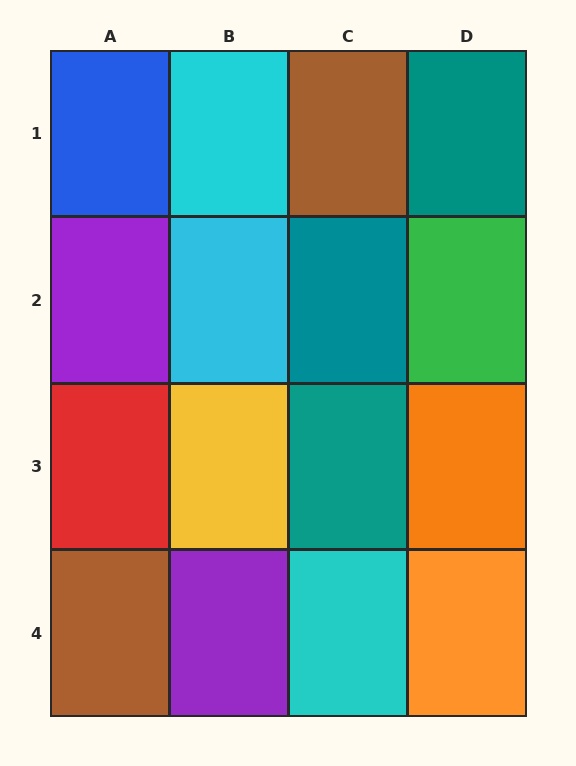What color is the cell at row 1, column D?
Teal.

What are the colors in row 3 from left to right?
Red, yellow, teal, orange.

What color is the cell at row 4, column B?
Purple.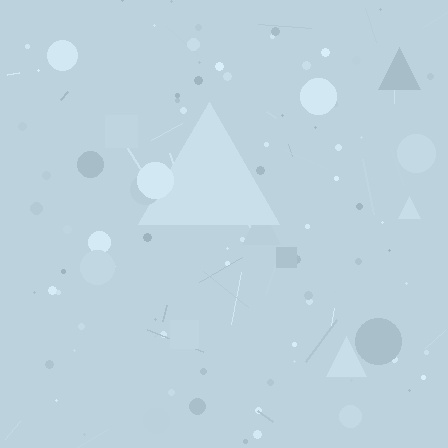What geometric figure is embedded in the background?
A triangle is embedded in the background.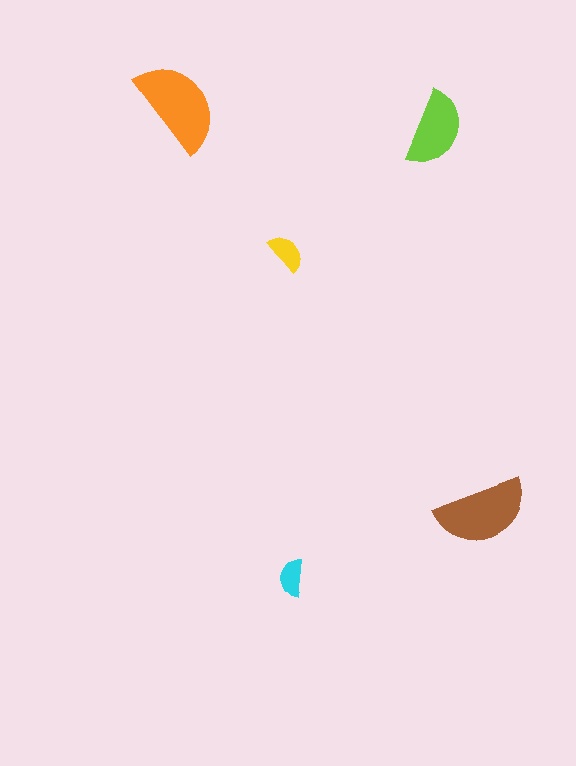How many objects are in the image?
There are 5 objects in the image.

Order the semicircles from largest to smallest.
the orange one, the brown one, the lime one, the yellow one, the cyan one.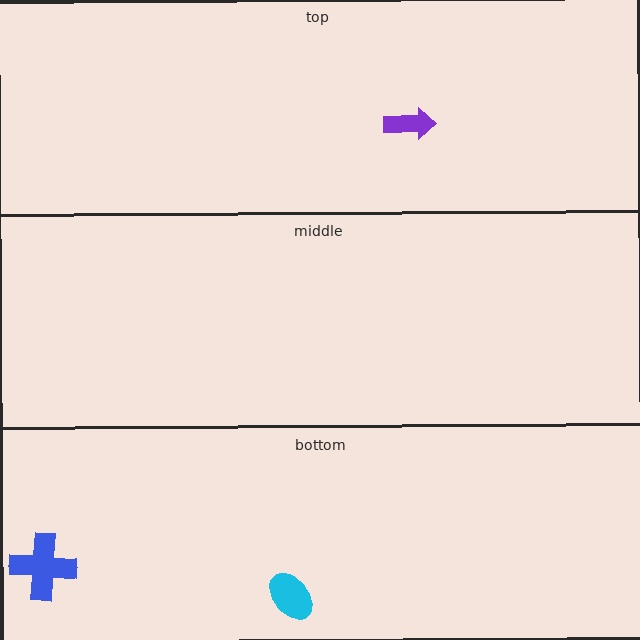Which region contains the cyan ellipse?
The bottom region.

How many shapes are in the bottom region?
2.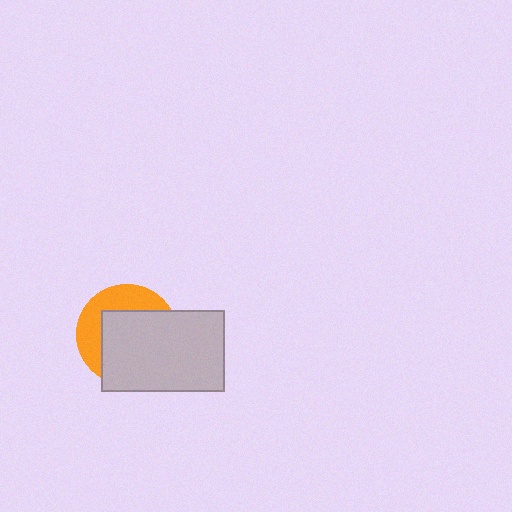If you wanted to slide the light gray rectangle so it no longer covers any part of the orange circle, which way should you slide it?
Slide it toward the lower-right — that is the most direct way to separate the two shapes.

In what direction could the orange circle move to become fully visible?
The orange circle could move toward the upper-left. That would shift it out from behind the light gray rectangle entirely.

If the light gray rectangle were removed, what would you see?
You would see the complete orange circle.